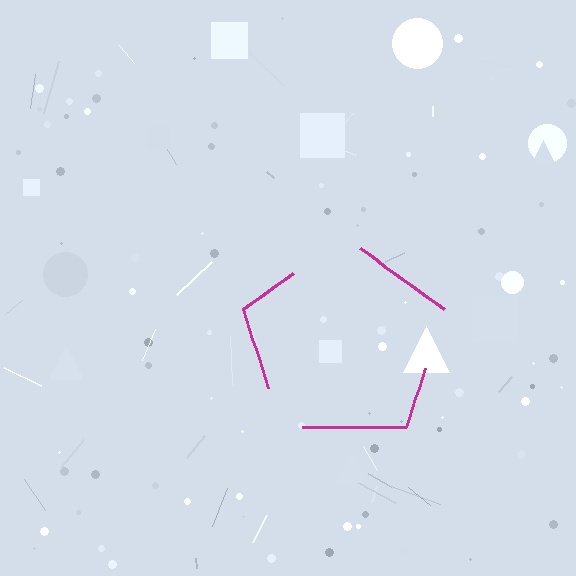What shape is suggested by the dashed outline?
The dashed outline suggests a pentagon.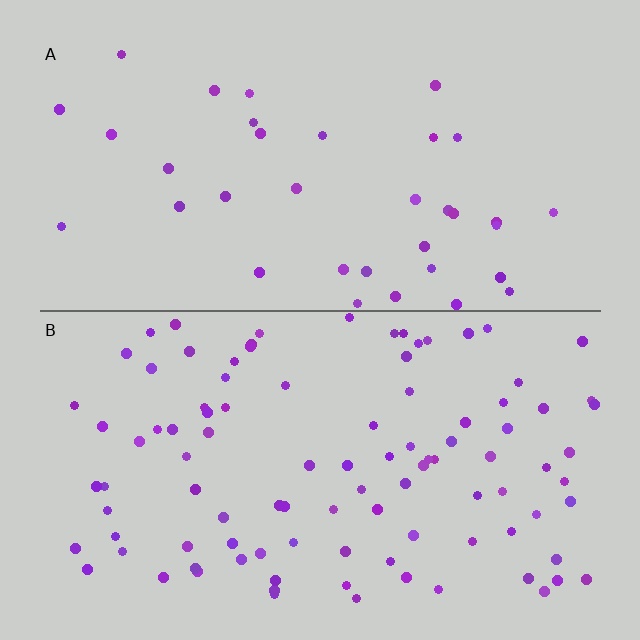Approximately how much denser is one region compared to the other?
Approximately 2.8× — region B over region A.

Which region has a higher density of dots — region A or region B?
B (the bottom).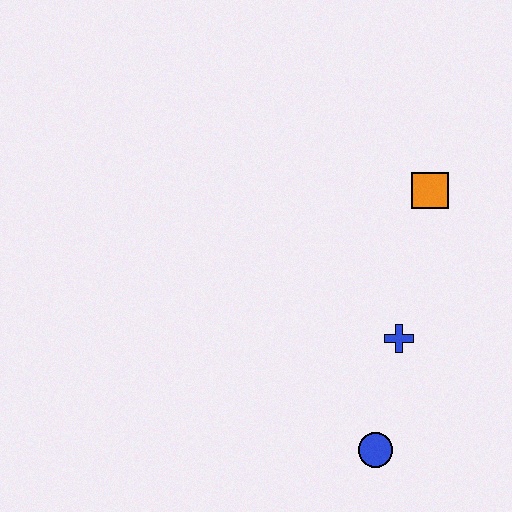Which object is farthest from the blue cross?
The orange square is farthest from the blue cross.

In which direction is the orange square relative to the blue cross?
The orange square is above the blue cross.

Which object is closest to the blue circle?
The blue cross is closest to the blue circle.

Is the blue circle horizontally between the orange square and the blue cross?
No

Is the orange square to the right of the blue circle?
Yes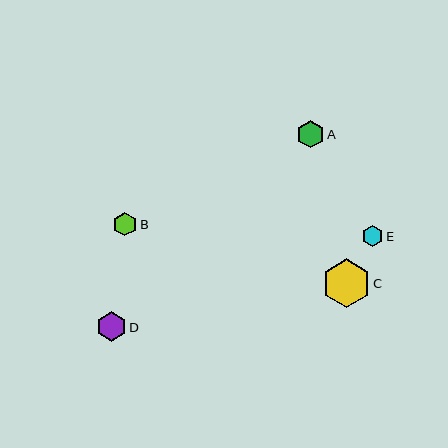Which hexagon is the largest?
Hexagon C is the largest with a size of approximately 48 pixels.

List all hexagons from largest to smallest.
From largest to smallest: C, D, A, B, E.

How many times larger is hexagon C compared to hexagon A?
Hexagon C is approximately 1.8 times the size of hexagon A.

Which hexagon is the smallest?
Hexagon E is the smallest with a size of approximately 21 pixels.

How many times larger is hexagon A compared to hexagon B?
Hexagon A is approximately 1.1 times the size of hexagon B.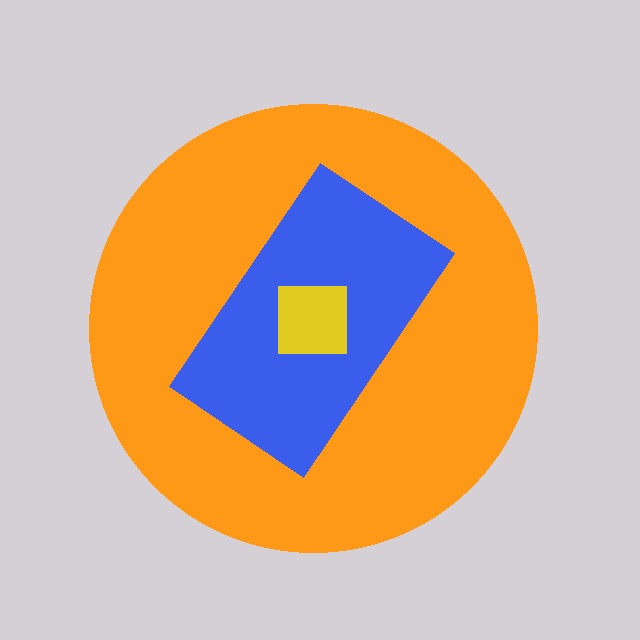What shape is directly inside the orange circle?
The blue rectangle.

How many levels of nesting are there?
3.